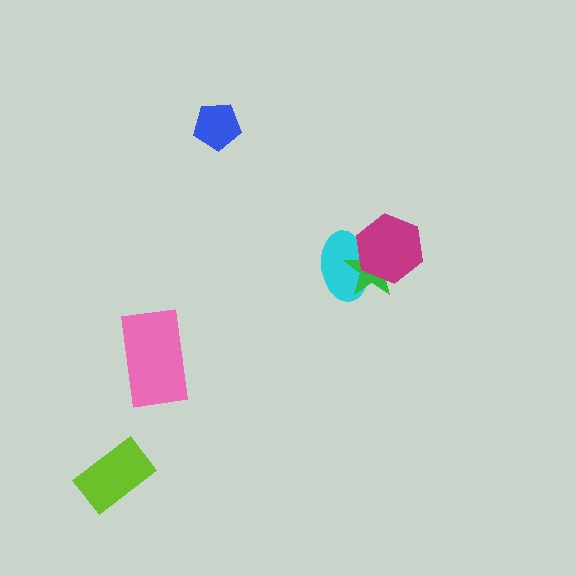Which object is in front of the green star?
The magenta hexagon is in front of the green star.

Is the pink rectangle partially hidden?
No, no other shape covers it.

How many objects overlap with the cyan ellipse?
2 objects overlap with the cyan ellipse.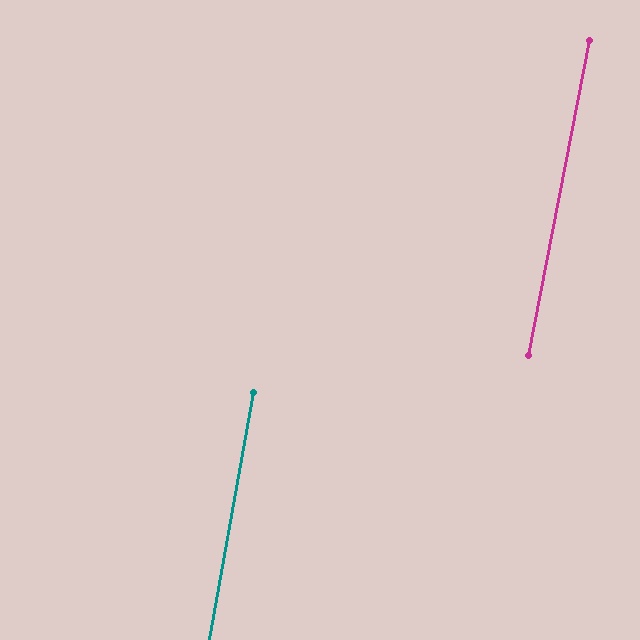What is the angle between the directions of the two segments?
Approximately 1 degree.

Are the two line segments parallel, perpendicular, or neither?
Parallel — their directions differ by only 0.9°.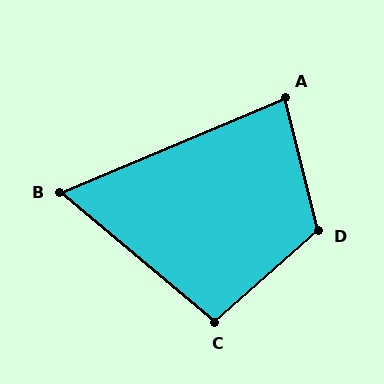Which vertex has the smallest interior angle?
B, at approximately 63 degrees.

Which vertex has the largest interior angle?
D, at approximately 117 degrees.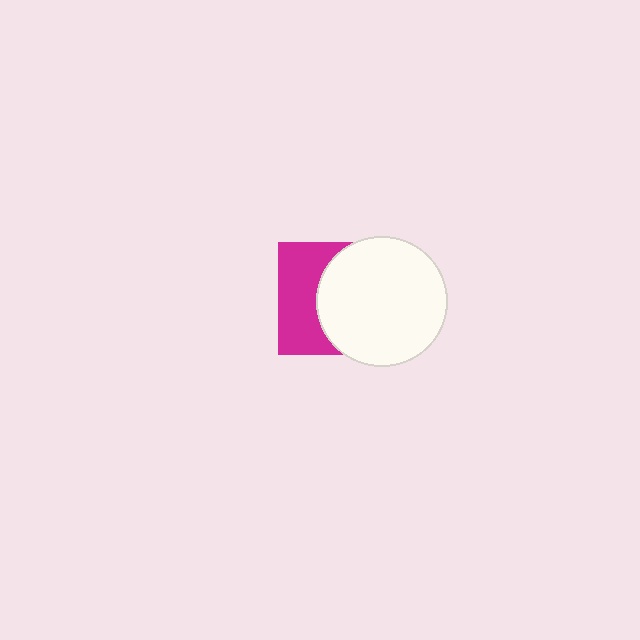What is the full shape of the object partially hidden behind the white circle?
The partially hidden object is a magenta square.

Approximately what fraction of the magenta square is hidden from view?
Roughly 58% of the magenta square is hidden behind the white circle.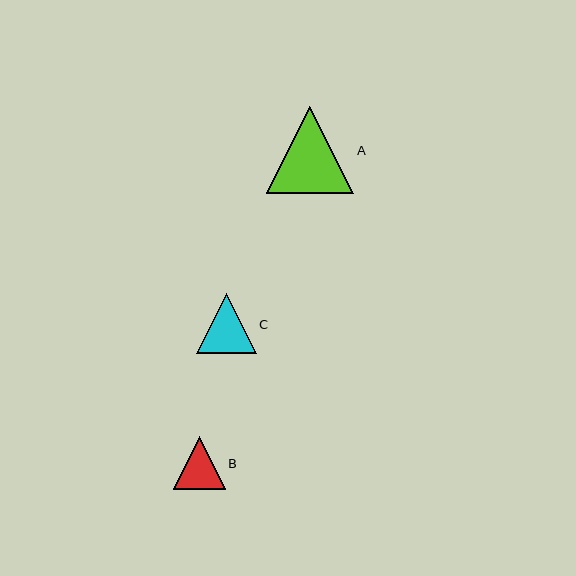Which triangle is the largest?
Triangle A is the largest with a size of approximately 87 pixels.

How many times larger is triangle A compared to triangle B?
Triangle A is approximately 1.7 times the size of triangle B.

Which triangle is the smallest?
Triangle B is the smallest with a size of approximately 52 pixels.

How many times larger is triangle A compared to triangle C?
Triangle A is approximately 1.5 times the size of triangle C.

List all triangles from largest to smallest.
From largest to smallest: A, C, B.